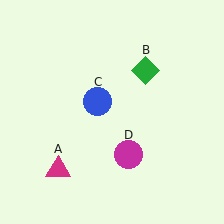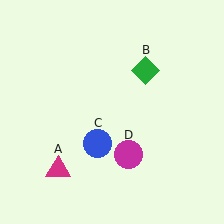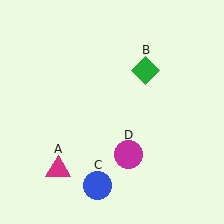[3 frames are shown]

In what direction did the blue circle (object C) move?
The blue circle (object C) moved down.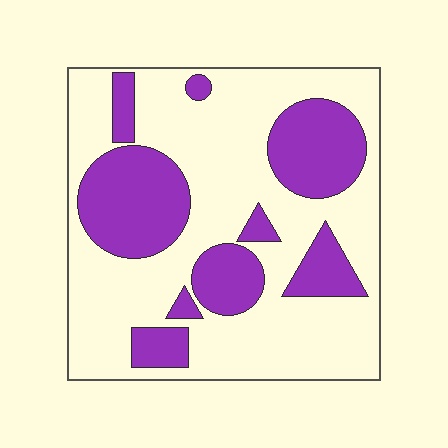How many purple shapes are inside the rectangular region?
9.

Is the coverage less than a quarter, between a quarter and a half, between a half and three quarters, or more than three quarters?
Between a quarter and a half.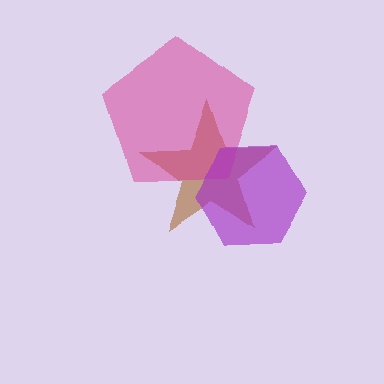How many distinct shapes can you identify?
There are 3 distinct shapes: a brown star, a magenta pentagon, a purple hexagon.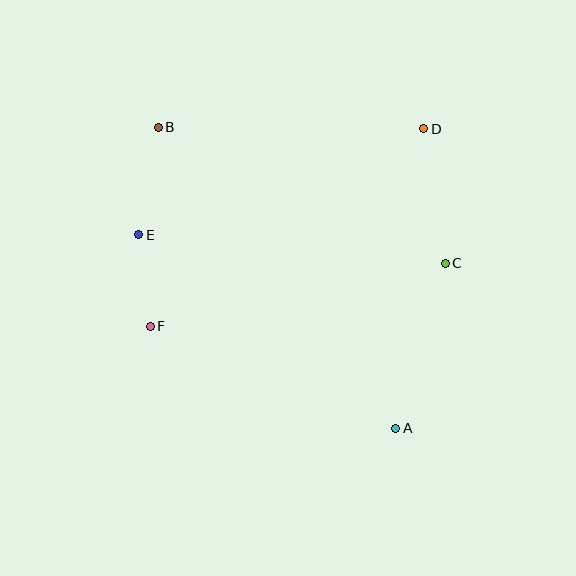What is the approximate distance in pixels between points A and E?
The distance between A and E is approximately 322 pixels.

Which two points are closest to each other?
Points E and F are closest to each other.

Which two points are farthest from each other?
Points A and B are farthest from each other.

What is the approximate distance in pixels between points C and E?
The distance between C and E is approximately 308 pixels.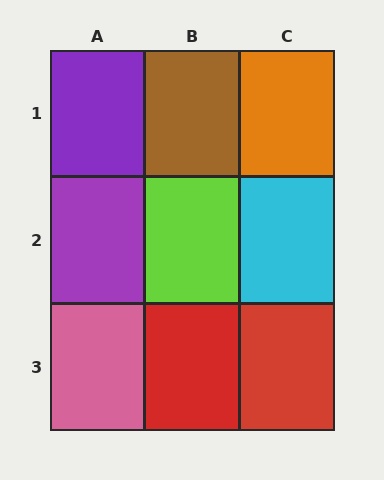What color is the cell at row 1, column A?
Purple.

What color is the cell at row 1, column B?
Brown.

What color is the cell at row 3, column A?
Pink.